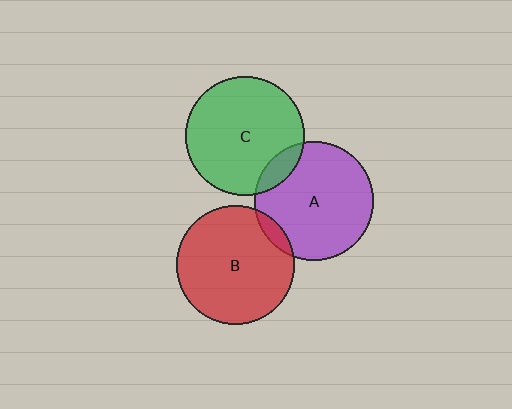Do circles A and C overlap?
Yes.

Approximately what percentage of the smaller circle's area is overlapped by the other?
Approximately 10%.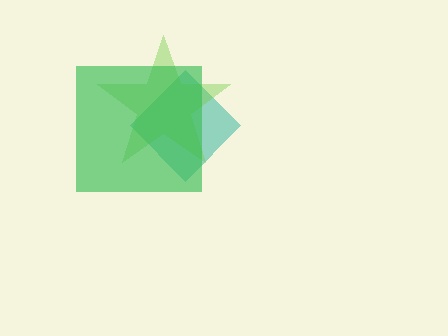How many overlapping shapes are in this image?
There are 3 overlapping shapes in the image.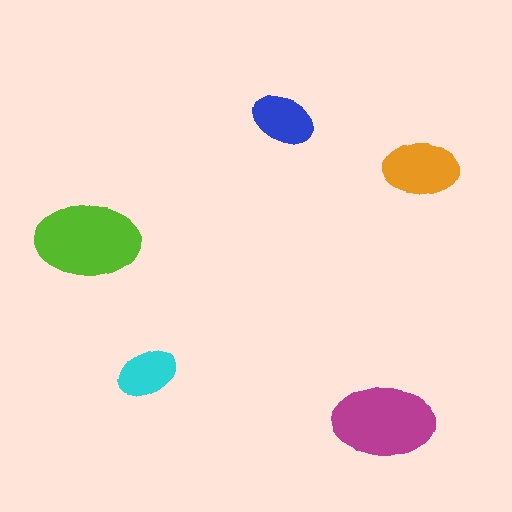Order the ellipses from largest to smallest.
the lime one, the magenta one, the orange one, the blue one, the cyan one.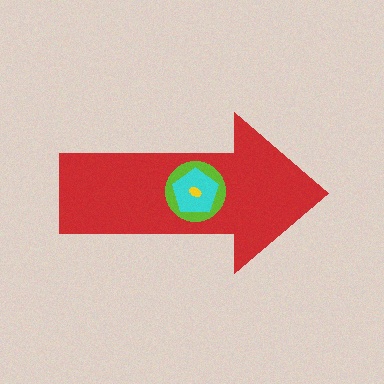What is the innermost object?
The yellow ellipse.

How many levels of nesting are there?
4.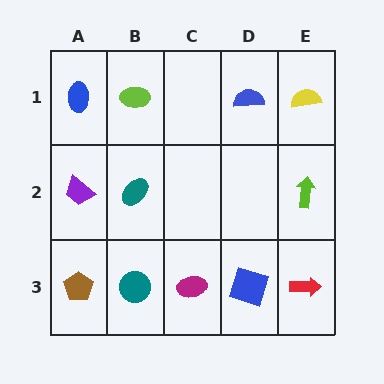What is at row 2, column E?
A lime arrow.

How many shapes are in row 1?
4 shapes.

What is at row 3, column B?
A teal circle.